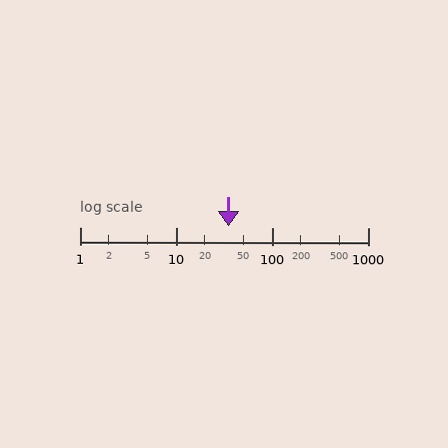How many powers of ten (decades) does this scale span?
The scale spans 3 decades, from 1 to 1000.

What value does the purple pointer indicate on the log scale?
The pointer indicates approximately 35.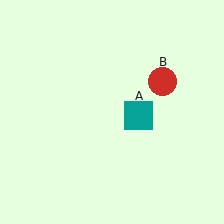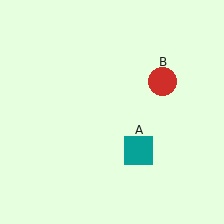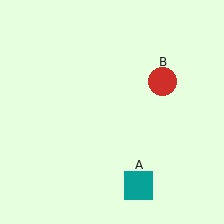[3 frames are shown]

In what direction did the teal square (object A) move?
The teal square (object A) moved down.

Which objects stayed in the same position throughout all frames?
Red circle (object B) remained stationary.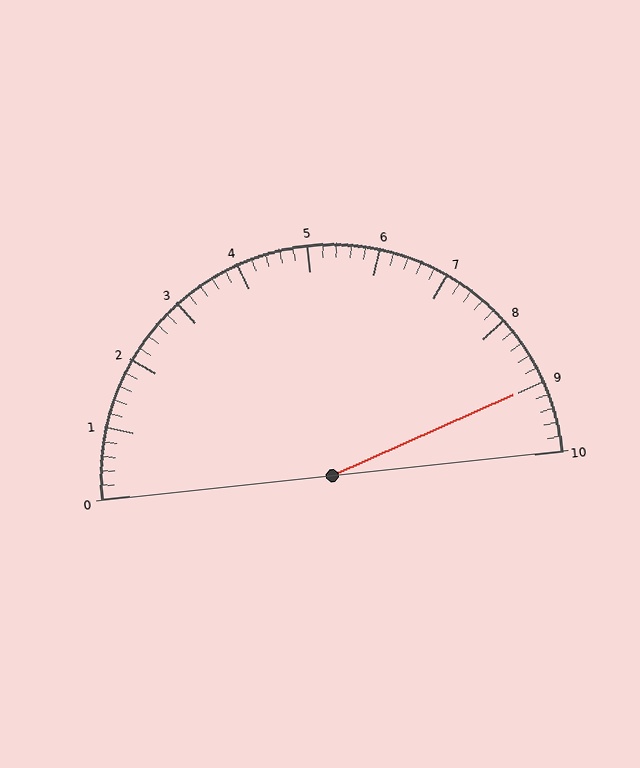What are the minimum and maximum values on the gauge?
The gauge ranges from 0 to 10.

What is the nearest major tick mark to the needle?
The nearest major tick mark is 9.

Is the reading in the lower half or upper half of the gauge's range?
The reading is in the upper half of the range (0 to 10).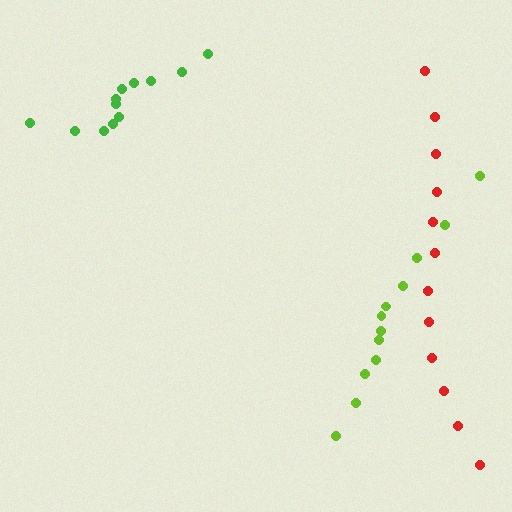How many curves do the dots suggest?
There are 3 distinct paths.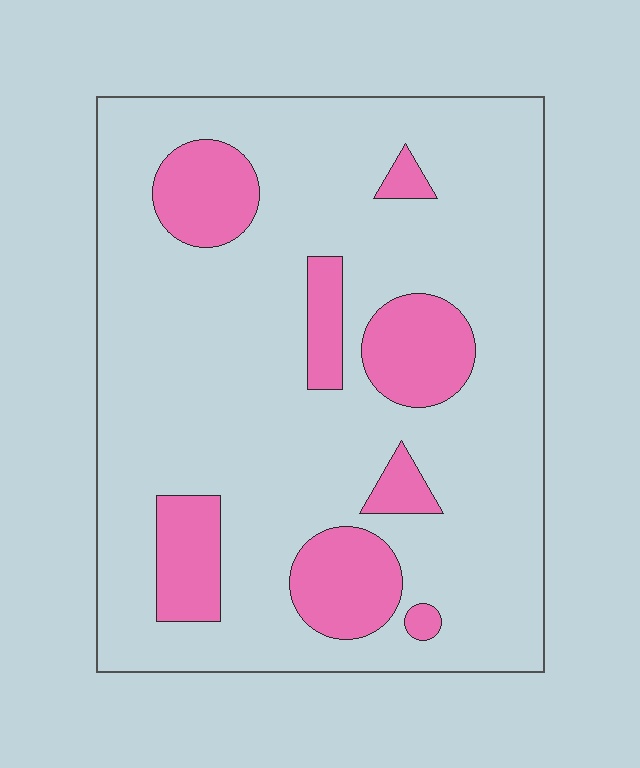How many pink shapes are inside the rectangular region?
8.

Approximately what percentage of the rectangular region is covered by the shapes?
Approximately 20%.